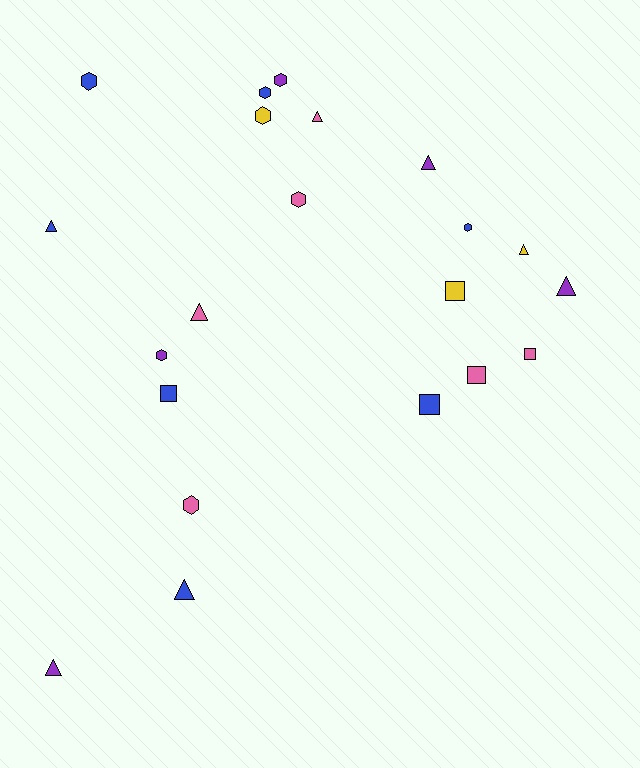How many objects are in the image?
There are 21 objects.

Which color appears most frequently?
Blue, with 7 objects.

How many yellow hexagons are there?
There is 1 yellow hexagon.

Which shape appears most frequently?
Hexagon, with 8 objects.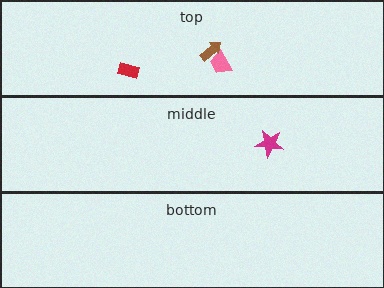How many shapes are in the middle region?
1.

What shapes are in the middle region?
The magenta star.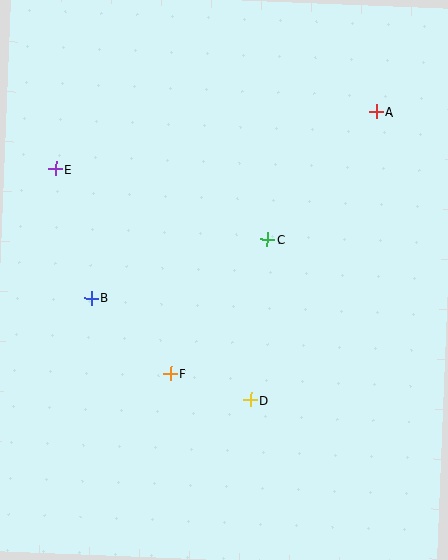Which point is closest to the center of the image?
Point C at (268, 239) is closest to the center.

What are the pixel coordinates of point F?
Point F is at (170, 374).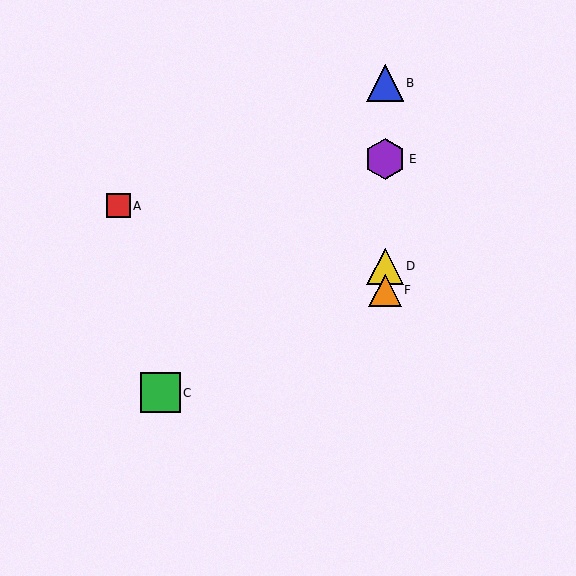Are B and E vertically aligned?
Yes, both are at x≈385.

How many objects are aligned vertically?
4 objects (B, D, E, F) are aligned vertically.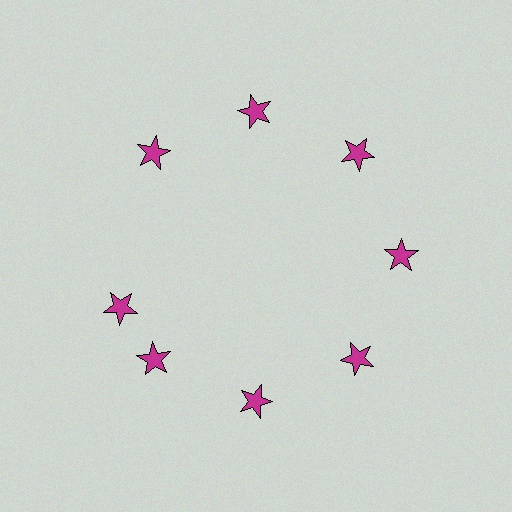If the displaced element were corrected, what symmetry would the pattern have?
It would have 8-fold rotational symmetry — the pattern would map onto itself every 45 degrees.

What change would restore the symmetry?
The symmetry would be restored by rotating it back into even spacing with its neighbors so that all 8 stars sit at equal angles and equal distance from the center.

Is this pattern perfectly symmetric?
No. The 8 magenta stars are arranged in a ring, but one element near the 9 o'clock position is rotated out of alignment along the ring, breaking the 8-fold rotational symmetry.